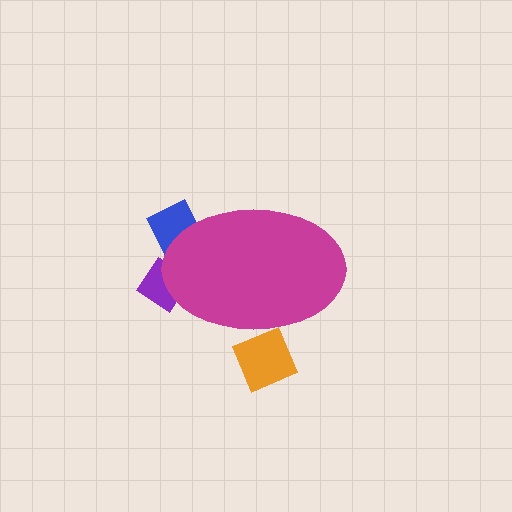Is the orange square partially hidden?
Yes, the orange square is partially hidden behind the magenta ellipse.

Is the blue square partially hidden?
Yes, the blue square is partially hidden behind the magenta ellipse.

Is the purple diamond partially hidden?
Yes, the purple diamond is partially hidden behind the magenta ellipse.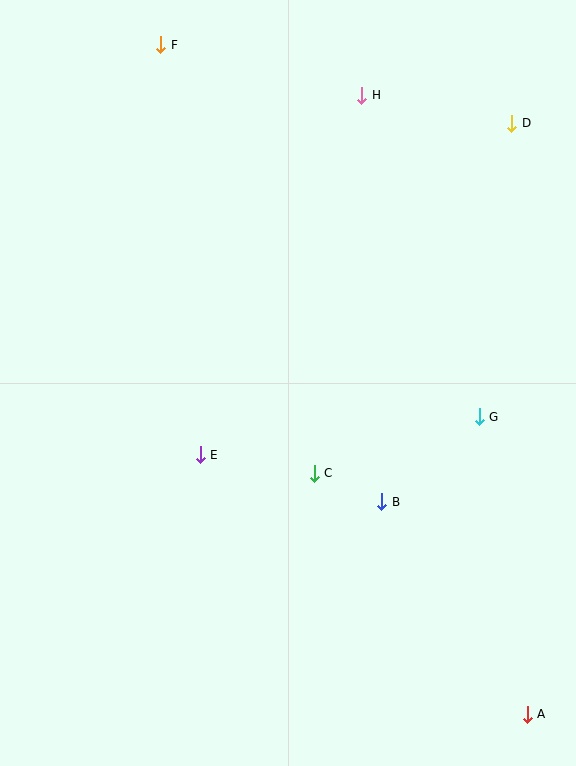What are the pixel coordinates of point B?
Point B is at (382, 502).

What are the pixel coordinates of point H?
Point H is at (362, 95).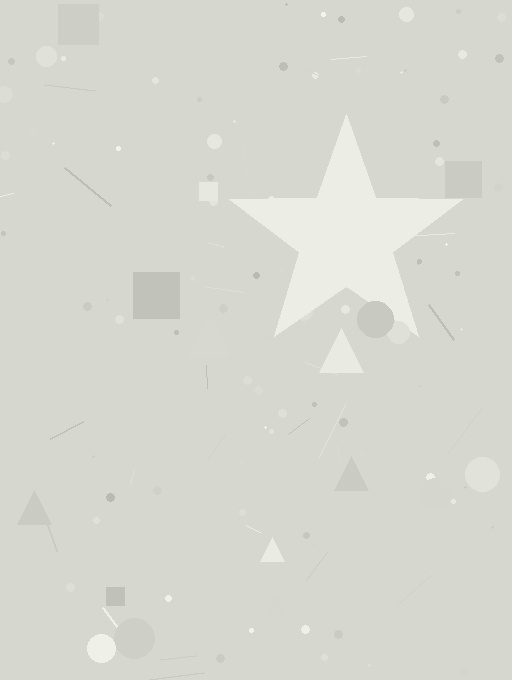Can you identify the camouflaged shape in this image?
The camouflaged shape is a star.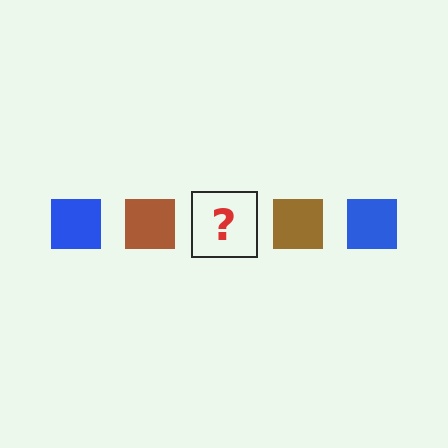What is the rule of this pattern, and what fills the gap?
The rule is that the pattern cycles through blue, brown squares. The gap should be filled with a blue square.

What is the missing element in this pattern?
The missing element is a blue square.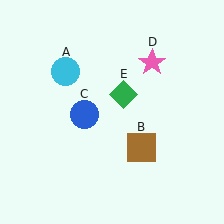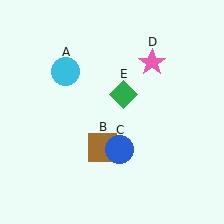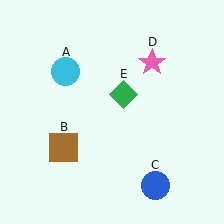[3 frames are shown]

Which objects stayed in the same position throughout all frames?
Cyan circle (object A) and pink star (object D) and green diamond (object E) remained stationary.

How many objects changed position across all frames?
2 objects changed position: brown square (object B), blue circle (object C).